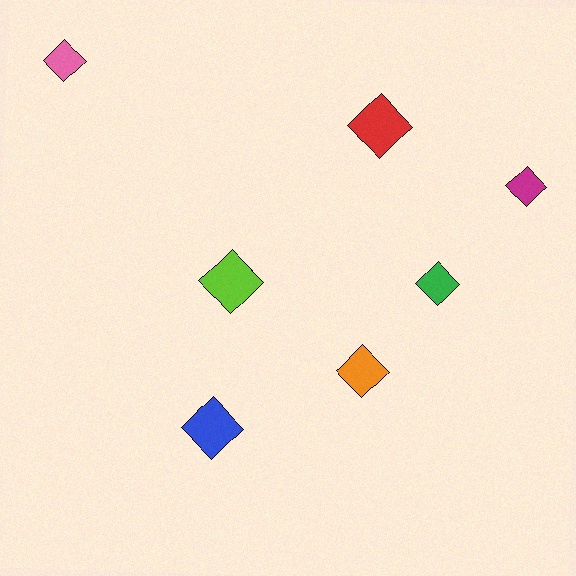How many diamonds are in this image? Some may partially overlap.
There are 7 diamonds.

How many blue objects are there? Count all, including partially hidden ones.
There is 1 blue object.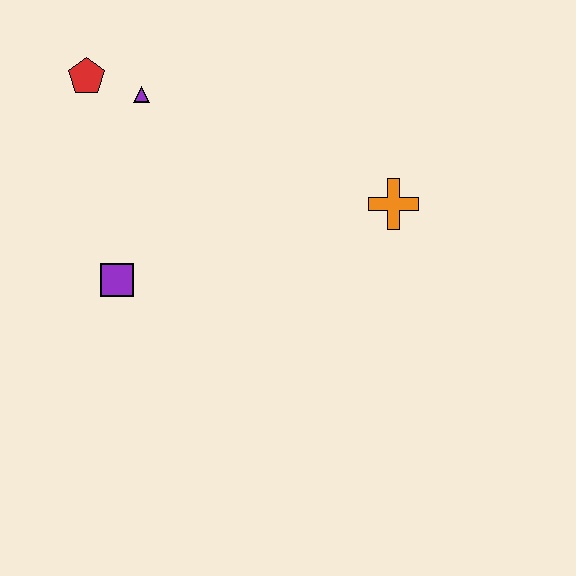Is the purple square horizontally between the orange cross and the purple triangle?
No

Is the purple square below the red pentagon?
Yes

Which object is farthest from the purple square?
The orange cross is farthest from the purple square.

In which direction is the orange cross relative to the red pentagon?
The orange cross is to the right of the red pentagon.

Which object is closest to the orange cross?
The purple triangle is closest to the orange cross.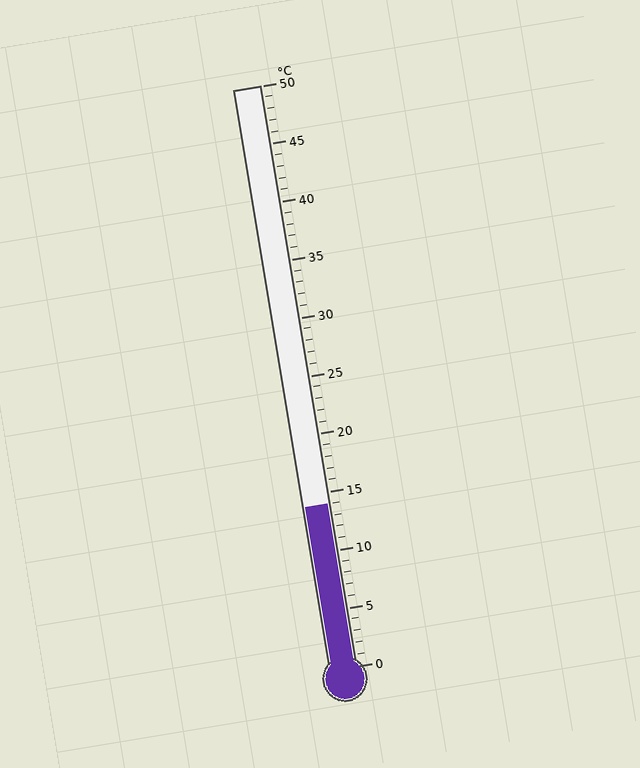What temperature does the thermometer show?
The thermometer shows approximately 14°C.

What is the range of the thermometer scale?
The thermometer scale ranges from 0°C to 50°C.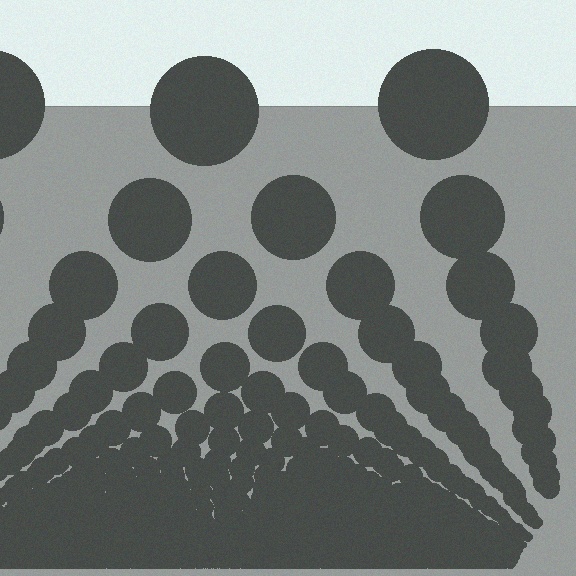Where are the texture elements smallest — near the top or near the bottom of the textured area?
Near the bottom.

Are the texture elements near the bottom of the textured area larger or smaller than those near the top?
Smaller. The gradient is inverted — elements near the bottom are smaller and denser.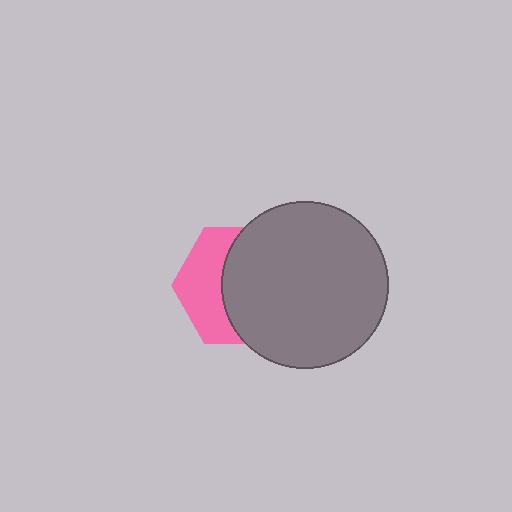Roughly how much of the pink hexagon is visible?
A small part of it is visible (roughly 40%).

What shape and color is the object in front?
The object in front is a gray circle.